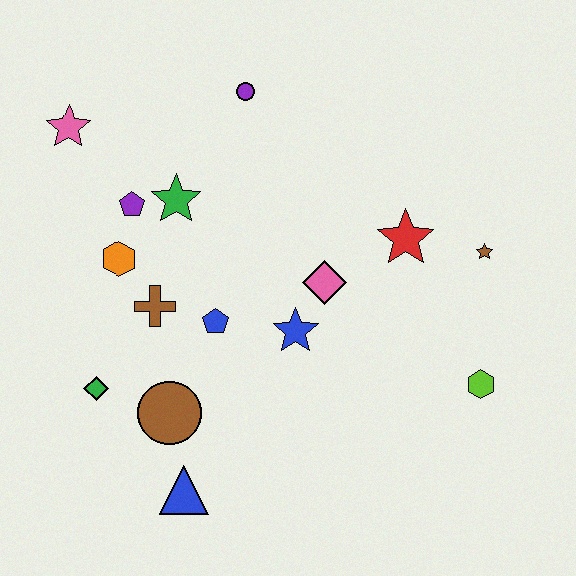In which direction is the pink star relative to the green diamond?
The pink star is above the green diamond.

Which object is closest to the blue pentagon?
The brown cross is closest to the blue pentagon.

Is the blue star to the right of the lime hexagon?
No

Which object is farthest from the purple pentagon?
The lime hexagon is farthest from the purple pentagon.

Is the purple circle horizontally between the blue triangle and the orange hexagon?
No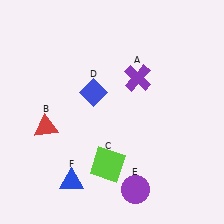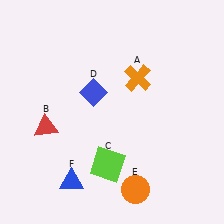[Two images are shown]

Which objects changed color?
A changed from purple to orange. E changed from purple to orange.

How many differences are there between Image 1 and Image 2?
There are 2 differences between the two images.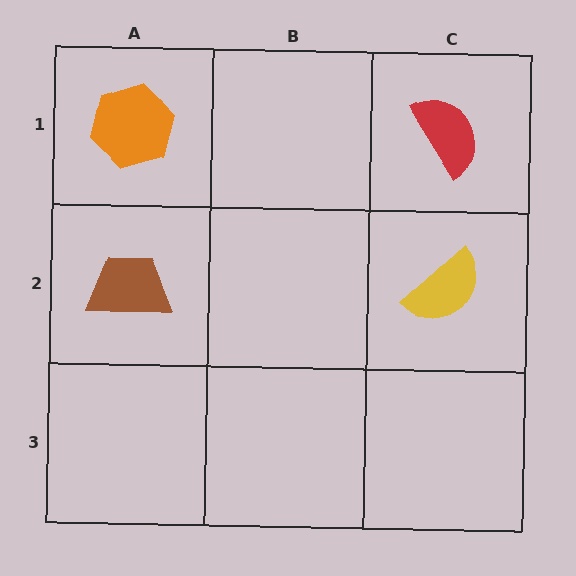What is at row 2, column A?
A brown trapezoid.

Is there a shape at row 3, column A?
No, that cell is empty.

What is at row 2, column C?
A yellow semicircle.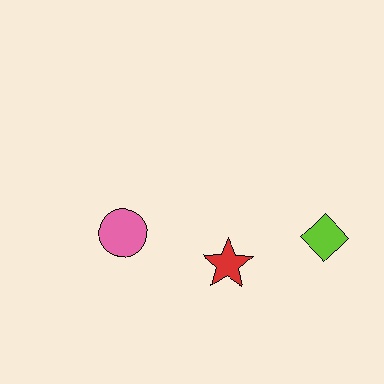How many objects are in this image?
There are 3 objects.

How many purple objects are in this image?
There are no purple objects.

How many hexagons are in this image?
There are no hexagons.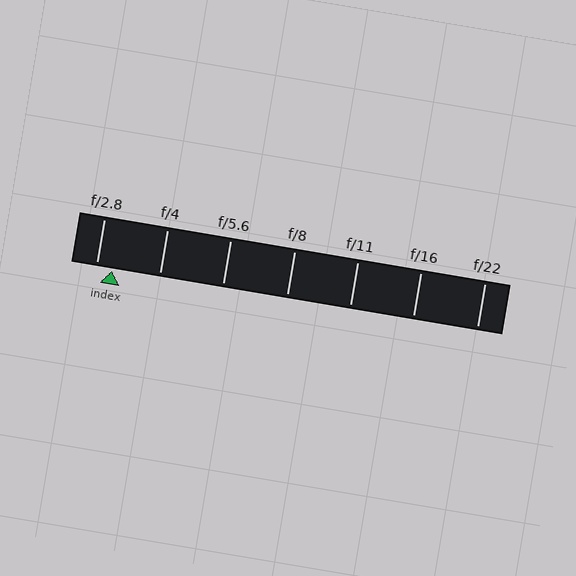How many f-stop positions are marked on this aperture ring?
There are 7 f-stop positions marked.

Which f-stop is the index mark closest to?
The index mark is closest to f/2.8.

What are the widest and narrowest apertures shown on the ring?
The widest aperture shown is f/2.8 and the narrowest is f/22.